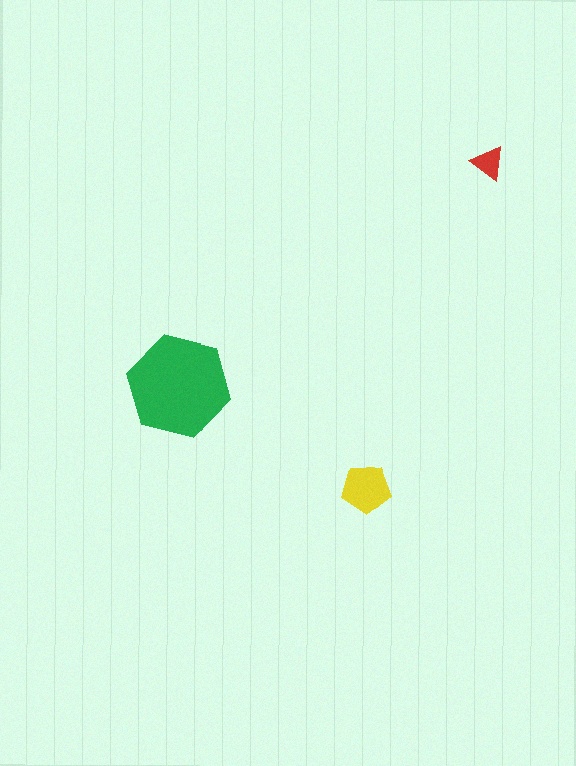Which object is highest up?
The red triangle is topmost.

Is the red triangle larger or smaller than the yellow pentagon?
Smaller.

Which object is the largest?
The green hexagon.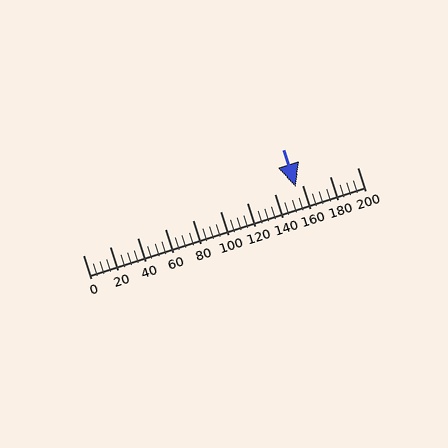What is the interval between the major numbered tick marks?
The major tick marks are spaced 20 units apart.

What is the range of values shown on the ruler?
The ruler shows values from 0 to 200.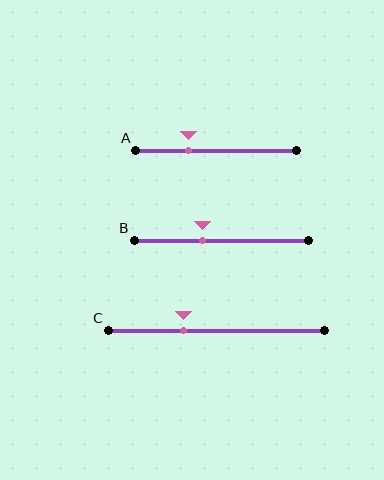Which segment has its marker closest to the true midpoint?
Segment B has its marker closest to the true midpoint.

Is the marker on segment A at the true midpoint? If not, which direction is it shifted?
No, the marker on segment A is shifted to the left by about 17% of the segment length.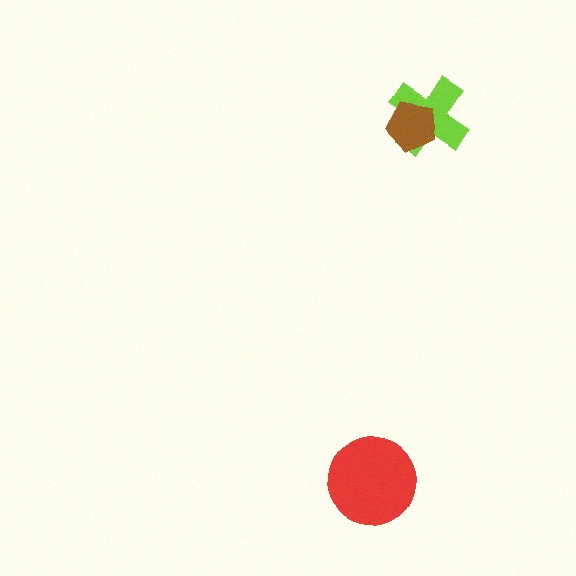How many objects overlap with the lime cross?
1 object overlaps with the lime cross.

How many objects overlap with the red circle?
0 objects overlap with the red circle.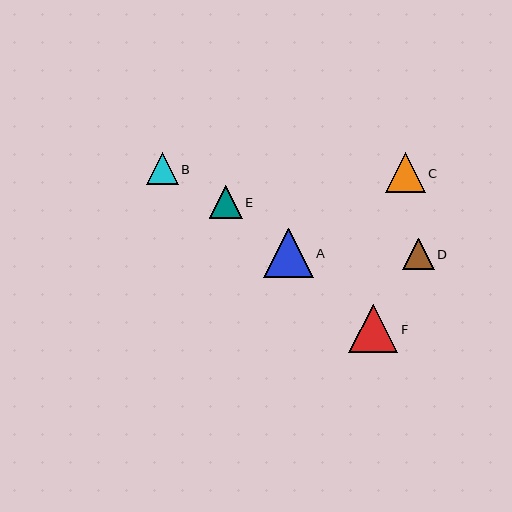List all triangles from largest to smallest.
From largest to smallest: A, F, C, E, B, D.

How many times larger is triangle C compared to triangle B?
Triangle C is approximately 1.2 times the size of triangle B.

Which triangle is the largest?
Triangle A is the largest with a size of approximately 49 pixels.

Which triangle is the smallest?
Triangle D is the smallest with a size of approximately 32 pixels.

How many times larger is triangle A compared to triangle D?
Triangle A is approximately 1.6 times the size of triangle D.